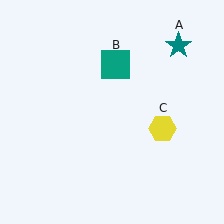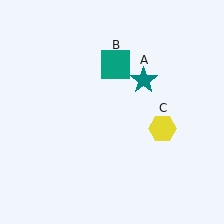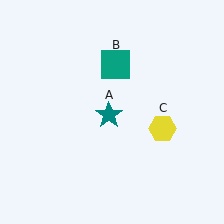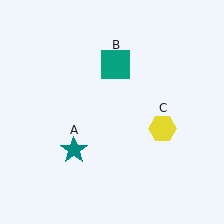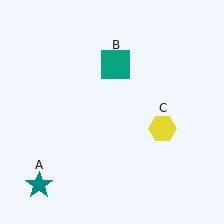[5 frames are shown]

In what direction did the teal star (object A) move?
The teal star (object A) moved down and to the left.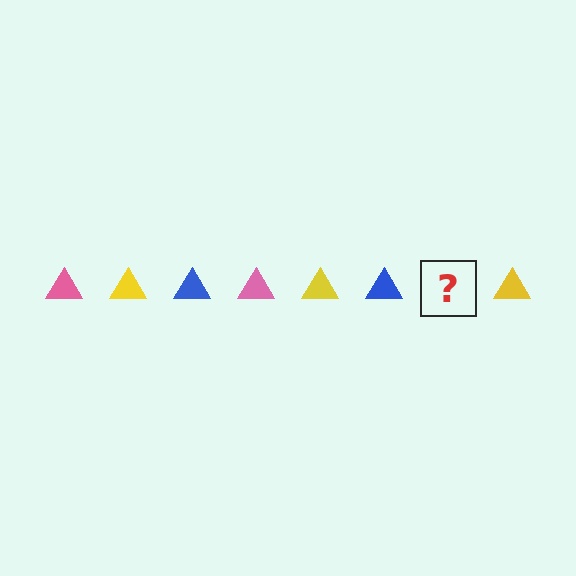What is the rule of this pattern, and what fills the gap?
The rule is that the pattern cycles through pink, yellow, blue triangles. The gap should be filled with a pink triangle.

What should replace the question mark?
The question mark should be replaced with a pink triangle.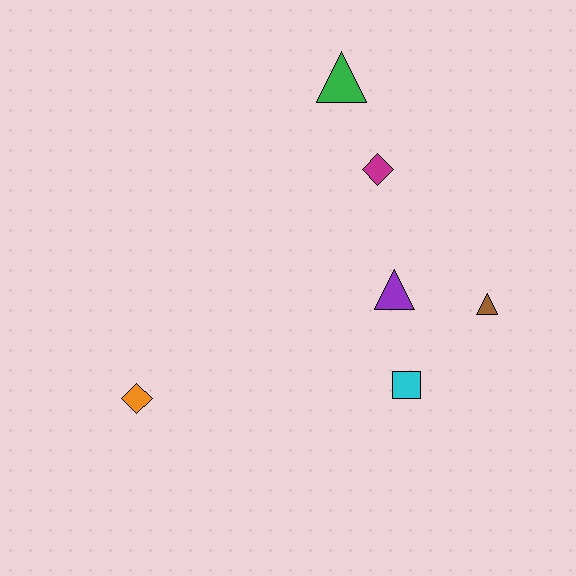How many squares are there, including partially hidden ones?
There is 1 square.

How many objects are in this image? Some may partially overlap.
There are 6 objects.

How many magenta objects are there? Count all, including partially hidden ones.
There is 1 magenta object.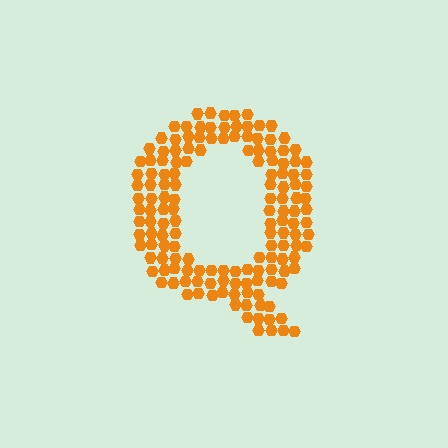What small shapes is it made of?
It is made of small hexagons.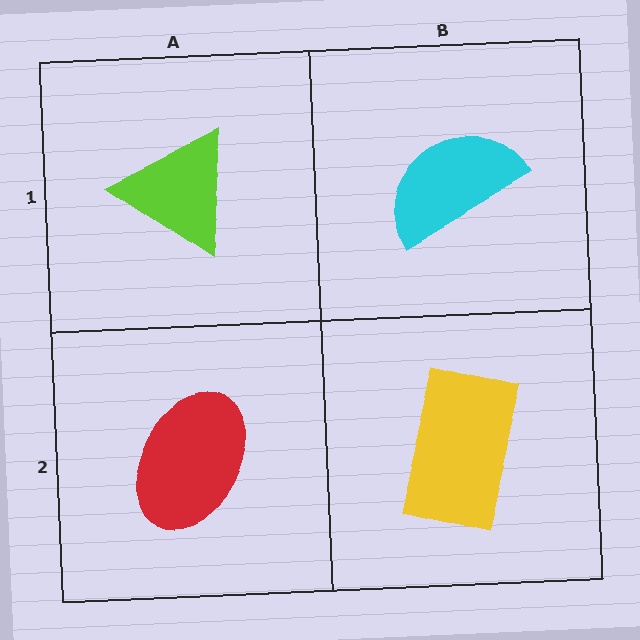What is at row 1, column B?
A cyan semicircle.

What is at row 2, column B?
A yellow rectangle.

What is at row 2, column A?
A red ellipse.